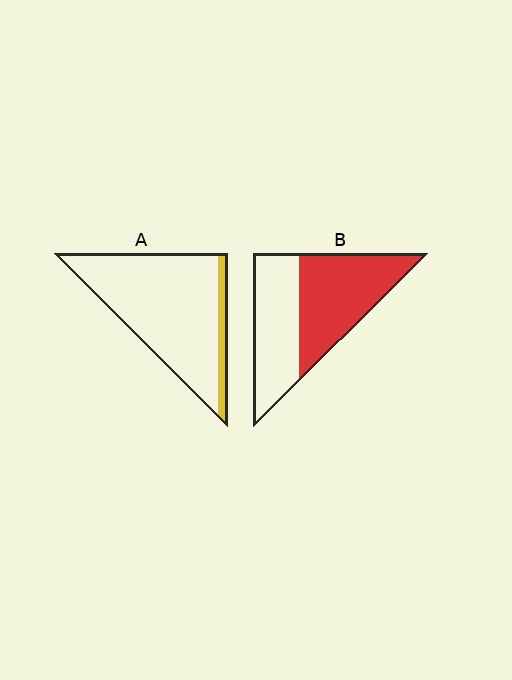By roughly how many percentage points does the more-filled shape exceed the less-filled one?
By roughly 45 percentage points (B over A).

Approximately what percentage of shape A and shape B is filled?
A is approximately 10% and B is approximately 55%.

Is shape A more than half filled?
No.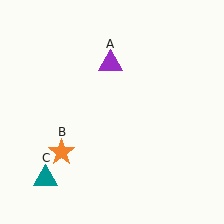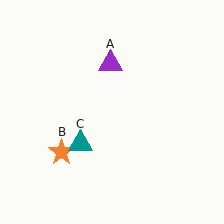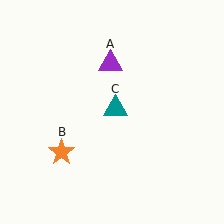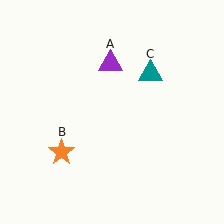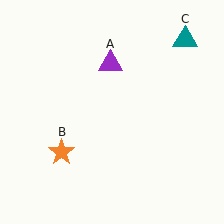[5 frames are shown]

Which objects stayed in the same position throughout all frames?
Purple triangle (object A) and orange star (object B) remained stationary.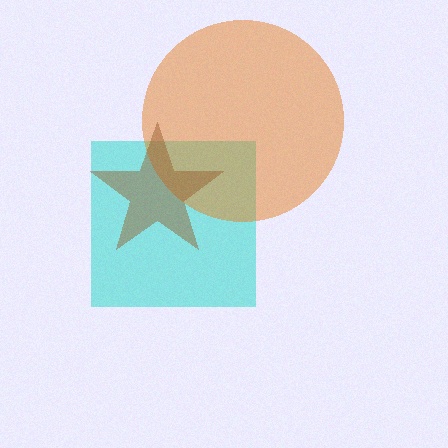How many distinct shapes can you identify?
There are 3 distinct shapes: a cyan square, an orange circle, a brown star.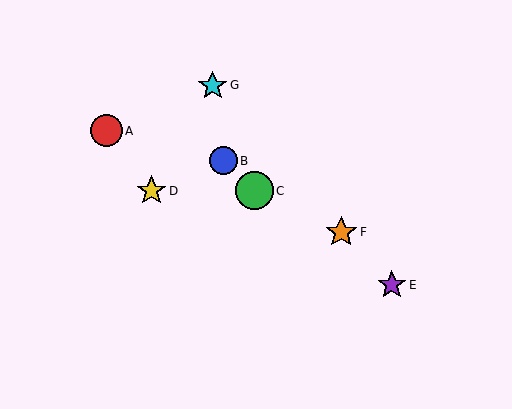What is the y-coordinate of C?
Object C is at y≈191.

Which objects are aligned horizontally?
Objects C, D are aligned horizontally.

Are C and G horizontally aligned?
No, C is at y≈191 and G is at y≈86.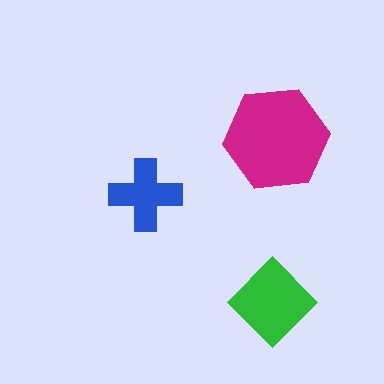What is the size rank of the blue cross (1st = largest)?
3rd.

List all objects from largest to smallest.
The magenta hexagon, the green diamond, the blue cross.